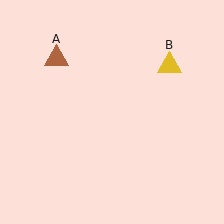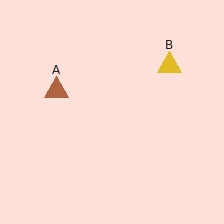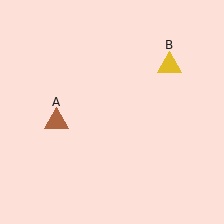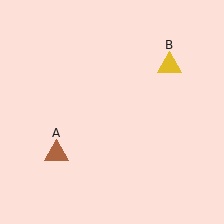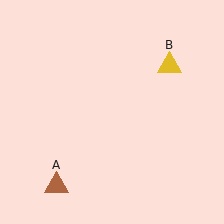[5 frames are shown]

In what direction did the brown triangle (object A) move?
The brown triangle (object A) moved down.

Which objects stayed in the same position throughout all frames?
Yellow triangle (object B) remained stationary.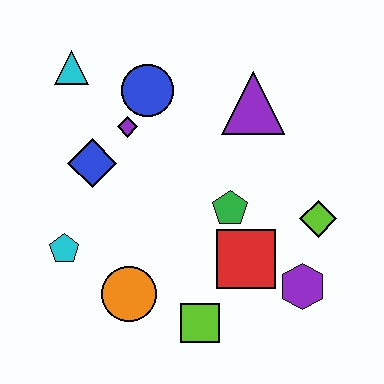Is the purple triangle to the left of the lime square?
No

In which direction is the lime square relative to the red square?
The lime square is below the red square.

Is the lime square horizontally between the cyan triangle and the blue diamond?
No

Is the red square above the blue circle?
No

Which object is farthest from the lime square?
The cyan triangle is farthest from the lime square.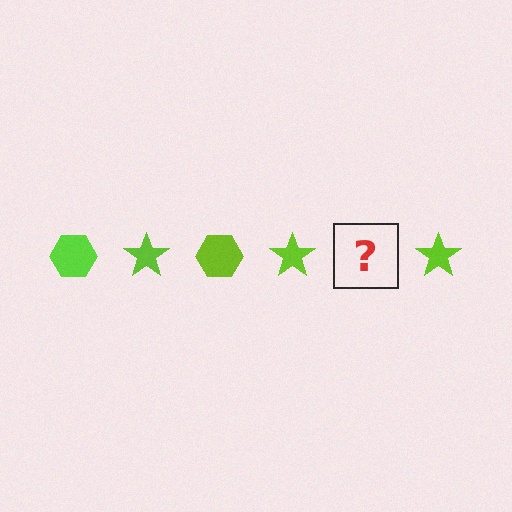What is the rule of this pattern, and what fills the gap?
The rule is that the pattern cycles through hexagon, star shapes in lime. The gap should be filled with a lime hexagon.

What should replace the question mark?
The question mark should be replaced with a lime hexagon.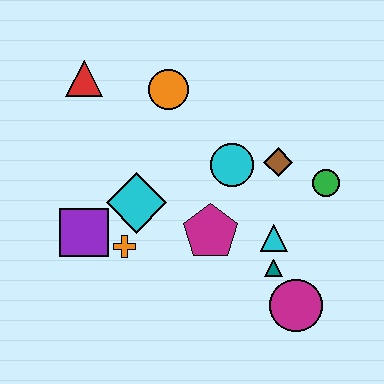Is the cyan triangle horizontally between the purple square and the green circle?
Yes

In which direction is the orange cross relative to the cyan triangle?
The orange cross is to the left of the cyan triangle.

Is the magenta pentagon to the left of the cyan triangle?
Yes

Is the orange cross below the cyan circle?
Yes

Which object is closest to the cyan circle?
The brown diamond is closest to the cyan circle.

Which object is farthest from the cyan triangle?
The red triangle is farthest from the cyan triangle.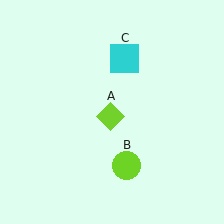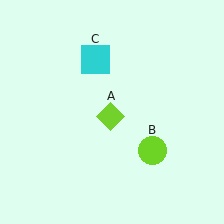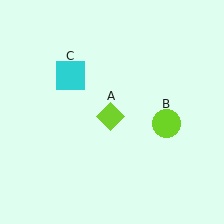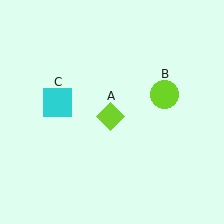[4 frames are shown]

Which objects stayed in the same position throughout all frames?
Lime diamond (object A) remained stationary.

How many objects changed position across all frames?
2 objects changed position: lime circle (object B), cyan square (object C).